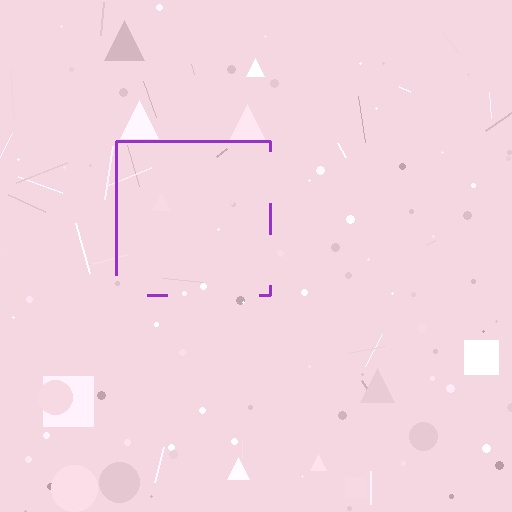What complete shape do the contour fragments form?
The contour fragments form a square.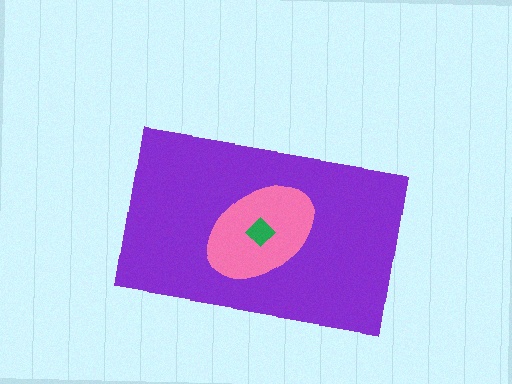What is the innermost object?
The green diamond.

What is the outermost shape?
The purple rectangle.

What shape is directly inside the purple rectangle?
The pink ellipse.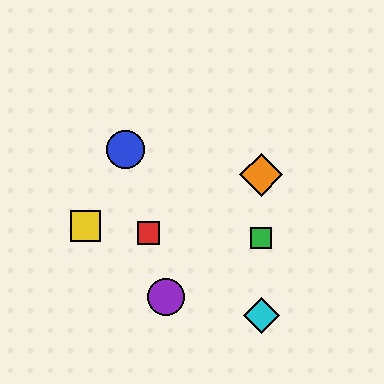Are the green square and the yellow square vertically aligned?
No, the green square is at x≈261 and the yellow square is at x≈85.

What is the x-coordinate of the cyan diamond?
The cyan diamond is at x≈261.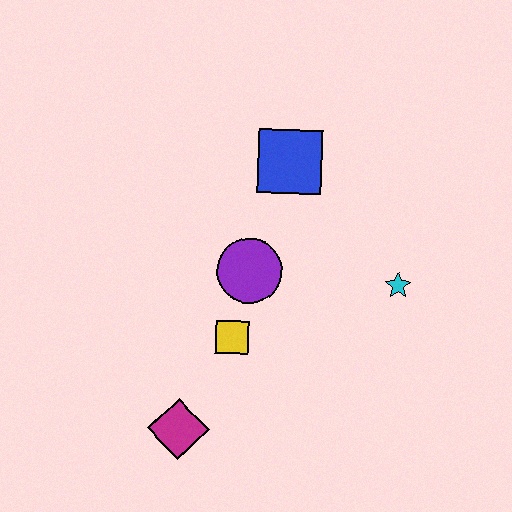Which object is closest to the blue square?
The purple circle is closest to the blue square.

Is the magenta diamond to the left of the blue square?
Yes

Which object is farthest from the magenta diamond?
The blue square is farthest from the magenta diamond.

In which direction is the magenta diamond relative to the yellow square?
The magenta diamond is below the yellow square.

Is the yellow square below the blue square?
Yes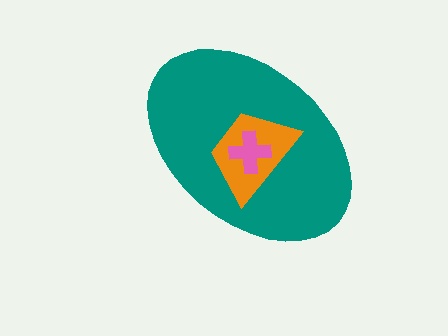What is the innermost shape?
The pink cross.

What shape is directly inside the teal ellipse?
The orange trapezoid.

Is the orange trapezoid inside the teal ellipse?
Yes.